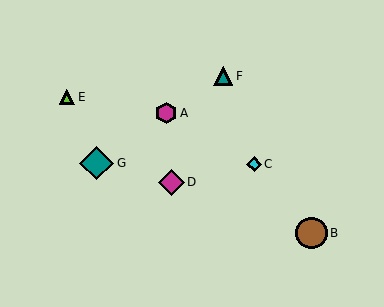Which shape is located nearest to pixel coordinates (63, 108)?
The lime triangle (labeled E) at (67, 97) is nearest to that location.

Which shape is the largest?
The teal diamond (labeled G) is the largest.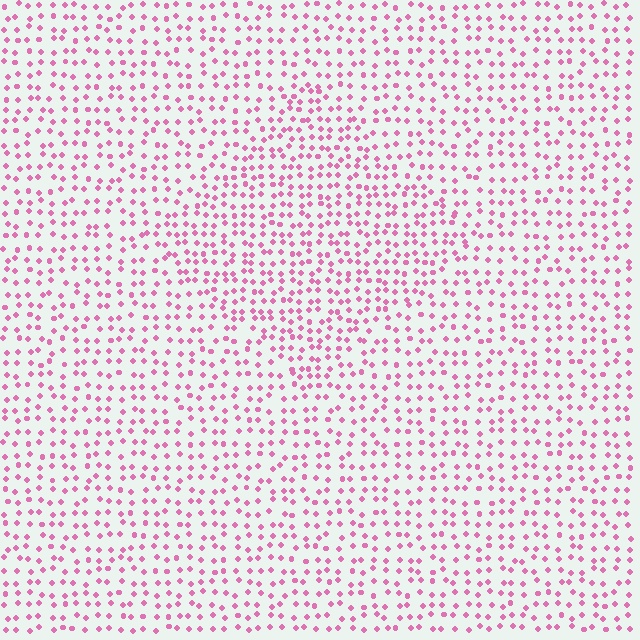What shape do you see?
I see a diamond.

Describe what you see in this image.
The image contains small pink elements arranged at two different densities. A diamond-shaped region is visible where the elements are more densely packed than the surrounding area.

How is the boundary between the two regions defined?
The boundary is defined by a change in element density (approximately 1.5x ratio). All elements are the same color, size, and shape.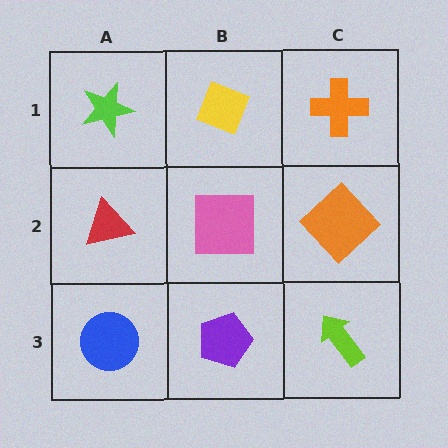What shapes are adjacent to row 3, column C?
An orange diamond (row 2, column C), a purple pentagon (row 3, column B).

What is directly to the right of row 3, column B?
A lime arrow.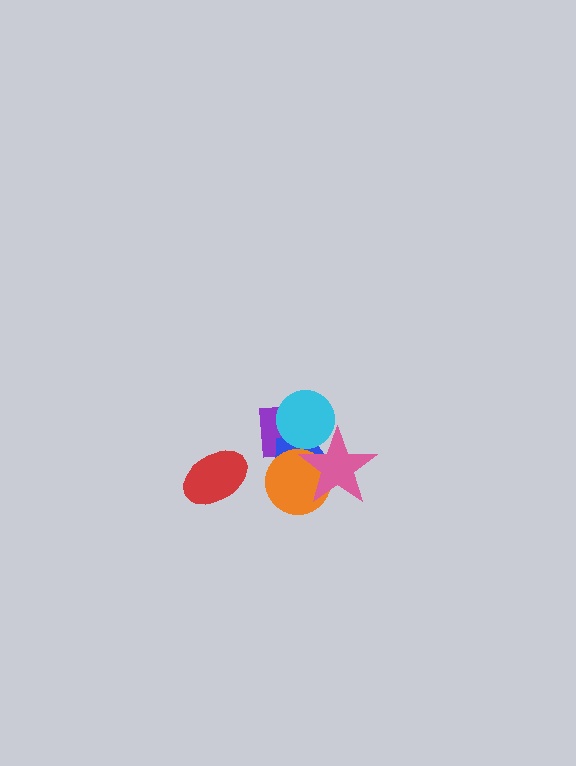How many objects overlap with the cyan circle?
3 objects overlap with the cyan circle.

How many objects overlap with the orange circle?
3 objects overlap with the orange circle.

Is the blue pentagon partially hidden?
Yes, it is partially covered by another shape.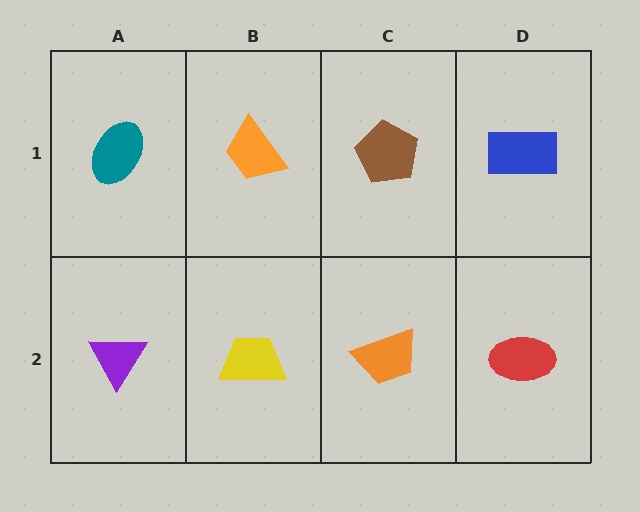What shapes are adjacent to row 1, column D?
A red ellipse (row 2, column D), a brown pentagon (row 1, column C).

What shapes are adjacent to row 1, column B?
A yellow trapezoid (row 2, column B), a teal ellipse (row 1, column A), a brown pentagon (row 1, column C).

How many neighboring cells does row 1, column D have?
2.